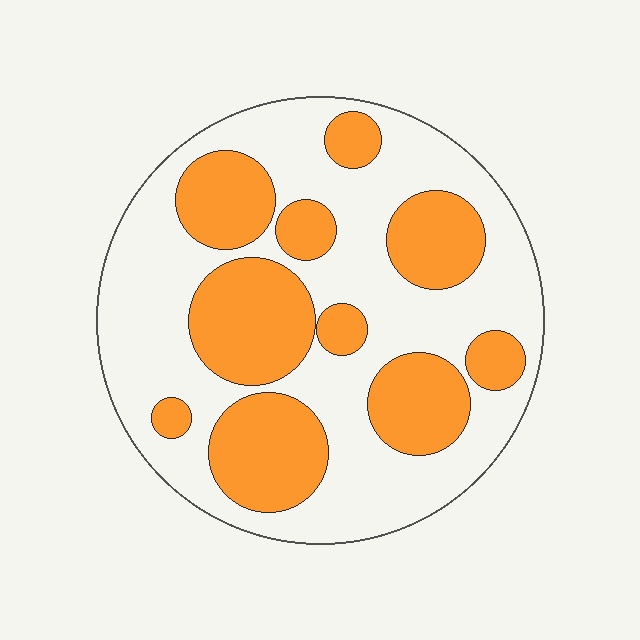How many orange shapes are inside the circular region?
10.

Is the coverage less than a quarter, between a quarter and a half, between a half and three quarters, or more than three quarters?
Between a quarter and a half.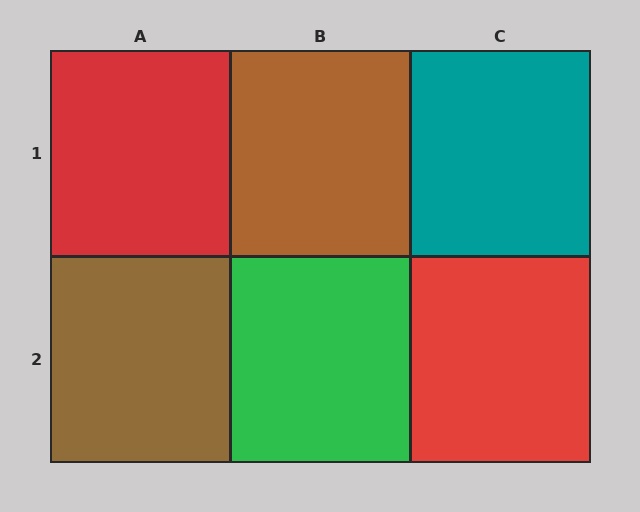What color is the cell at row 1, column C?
Teal.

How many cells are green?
1 cell is green.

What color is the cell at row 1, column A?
Red.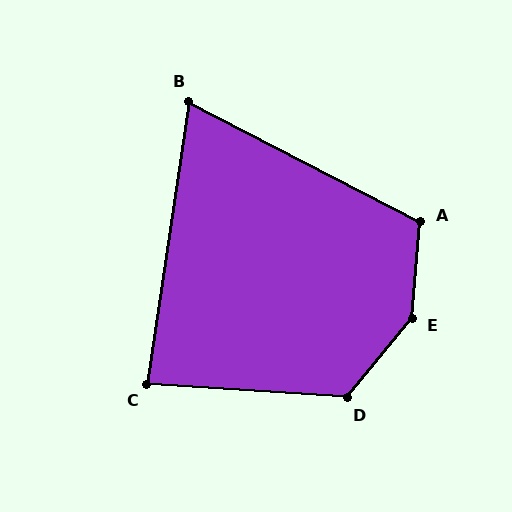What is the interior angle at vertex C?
Approximately 85 degrees (approximately right).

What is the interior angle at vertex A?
Approximately 112 degrees (obtuse).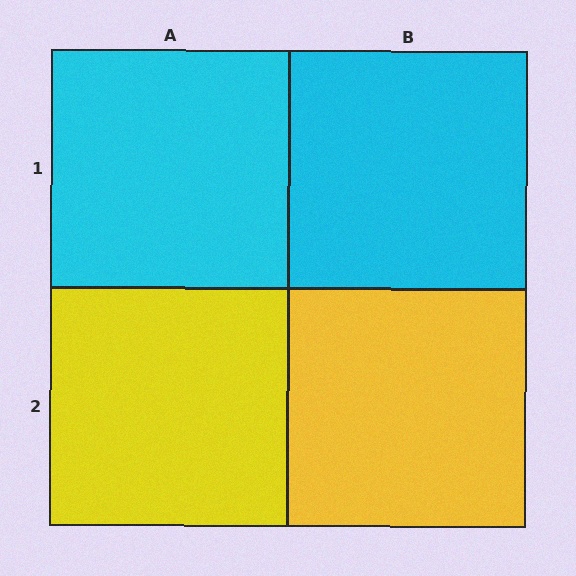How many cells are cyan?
2 cells are cyan.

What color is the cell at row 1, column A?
Cyan.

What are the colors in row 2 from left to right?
Yellow, yellow.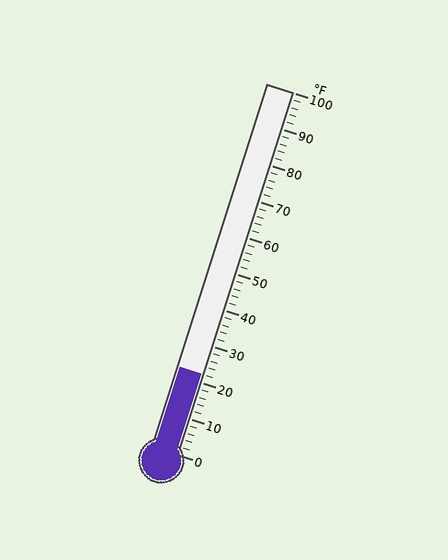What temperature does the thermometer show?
The thermometer shows approximately 22°F.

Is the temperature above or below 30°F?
The temperature is below 30°F.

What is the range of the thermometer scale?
The thermometer scale ranges from 0°F to 100°F.